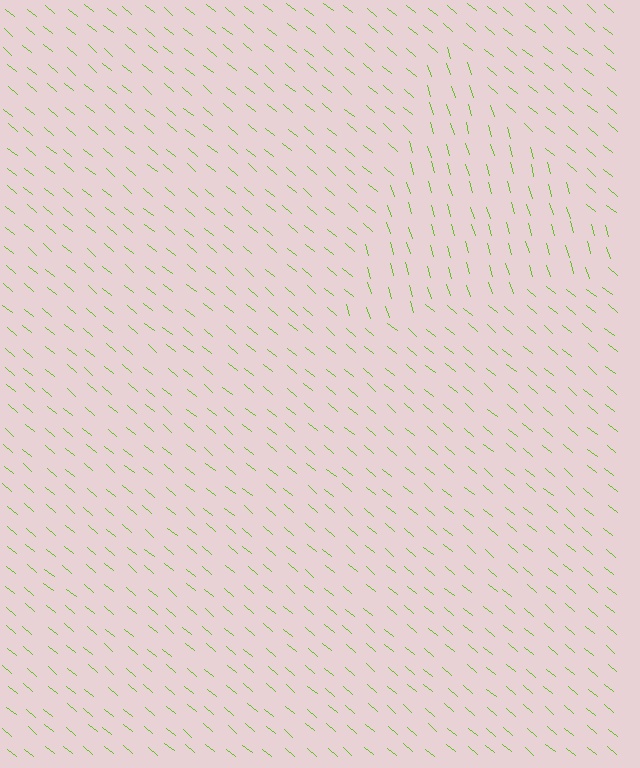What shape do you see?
I see a triangle.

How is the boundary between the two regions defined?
The boundary is defined purely by a change in line orientation (approximately 33 degrees difference). All lines are the same color and thickness.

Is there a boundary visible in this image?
Yes, there is a texture boundary formed by a change in line orientation.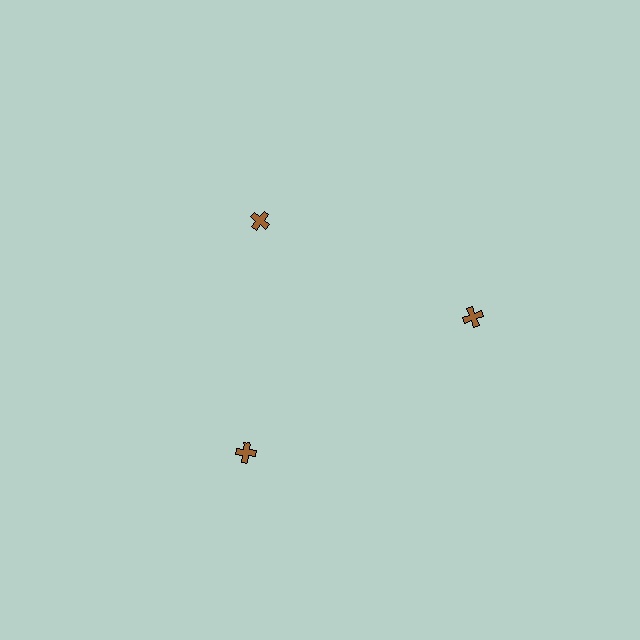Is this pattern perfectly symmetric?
No. The 3 brown crosses are arranged in a ring, but one element near the 11 o'clock position is pulled inward toward the center, breaking the 3-fold rotational symmetry.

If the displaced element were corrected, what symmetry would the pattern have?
It would have 3-fold rotational symmetry — the pattern would map onto itself every 120 degrees.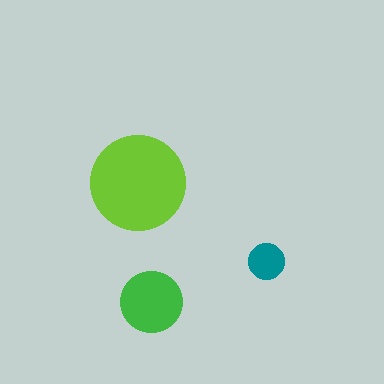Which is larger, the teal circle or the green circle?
The green one.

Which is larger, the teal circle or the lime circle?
The lime one.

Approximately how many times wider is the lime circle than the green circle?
About 1.5 times wider.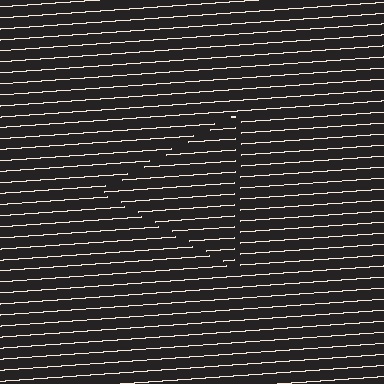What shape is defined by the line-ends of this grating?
An illusory triangle. The interior of the shape contains the same grating, shifted by half a period — the contour is defined by the phase discontinuity where line-ends from the inner and outer gratings abut.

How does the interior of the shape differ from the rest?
The interior of the shape contains the same grating, shifted by half a period — the contour is defined by the phase discontinuity where line-ends from the inner and outer gratings abut.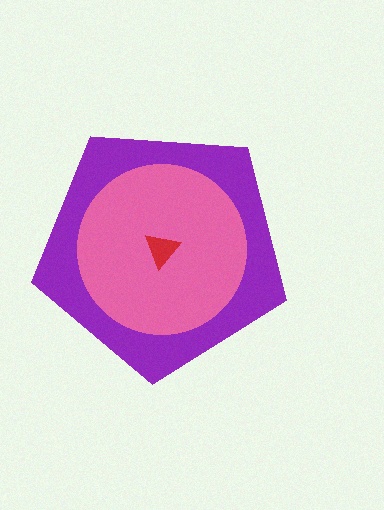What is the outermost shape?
The purple pentagon.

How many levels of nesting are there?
3.